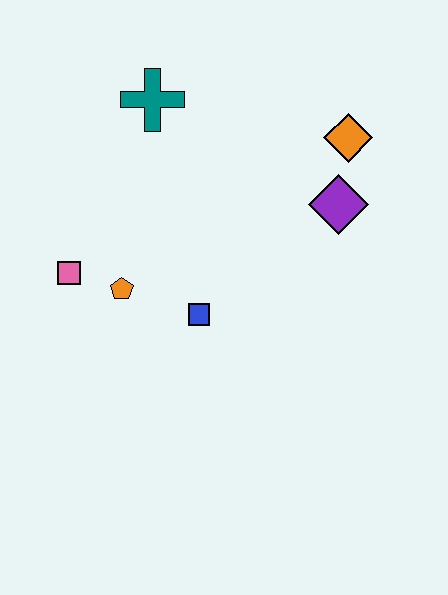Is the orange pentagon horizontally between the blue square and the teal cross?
No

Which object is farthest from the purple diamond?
The pink square is farthest from the purple diamond.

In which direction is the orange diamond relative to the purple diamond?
The orange diamond is above the purple diamond.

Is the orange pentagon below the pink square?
Yes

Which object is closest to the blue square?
The orange pentagon is closest to the blue square.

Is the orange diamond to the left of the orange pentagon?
No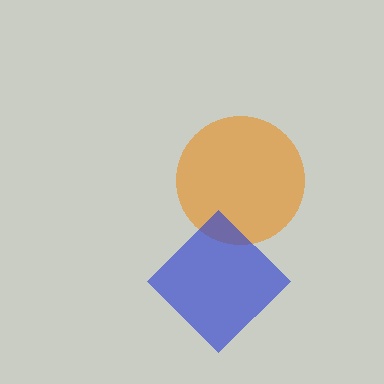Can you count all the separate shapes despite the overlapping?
Yes, there are 2 separate shapes.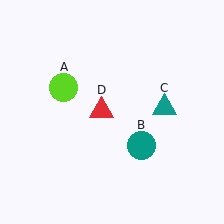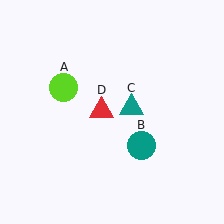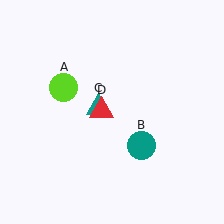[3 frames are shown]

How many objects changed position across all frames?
1 object changed position: teal triangle (object C).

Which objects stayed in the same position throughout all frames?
Lime circle (object A) and teal circle (object B) and red triangle (object D) remained stationary.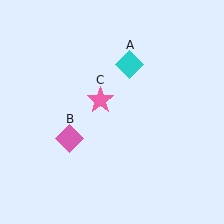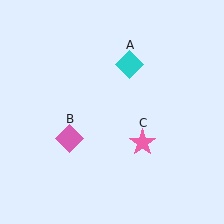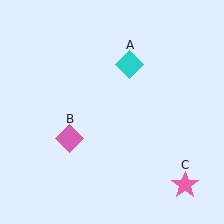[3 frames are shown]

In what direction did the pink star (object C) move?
The pink star (object C) moved down and to the right.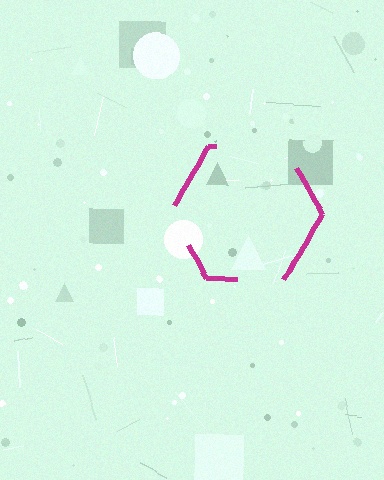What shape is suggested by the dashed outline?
The dashed outline suggests a hexagon.